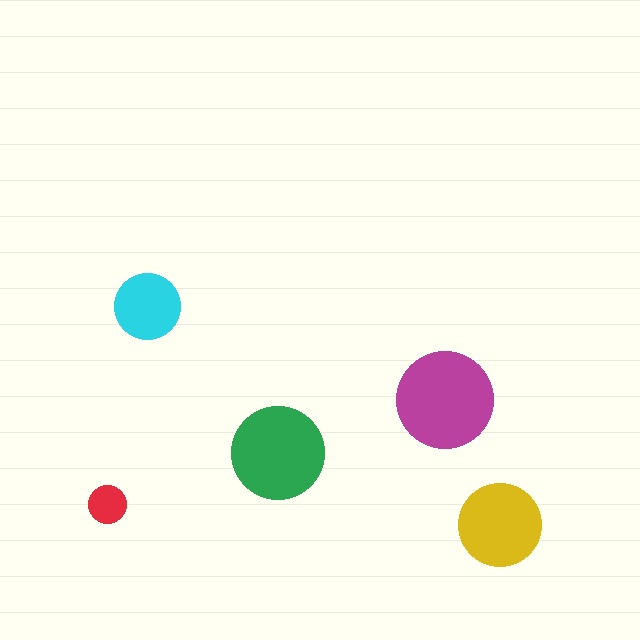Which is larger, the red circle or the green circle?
The green one.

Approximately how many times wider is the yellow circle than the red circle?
About 2 times wider.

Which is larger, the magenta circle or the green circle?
The magenta one.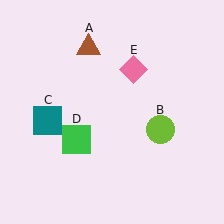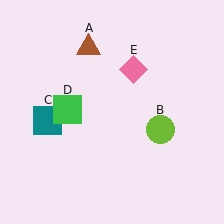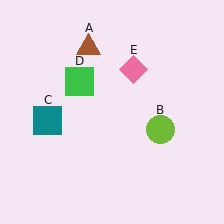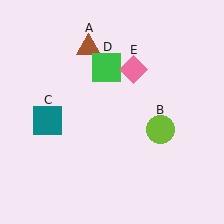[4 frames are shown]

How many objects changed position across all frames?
1 object changed position: green square (object D).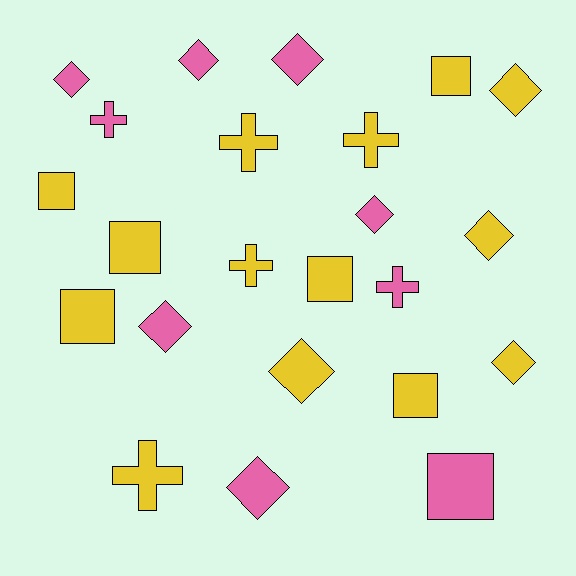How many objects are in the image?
There are 23 objects.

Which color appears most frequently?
Yellow, with 14 objects.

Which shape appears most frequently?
Diamond, with 10 objects.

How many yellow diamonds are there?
There are 4 yellow diamonds.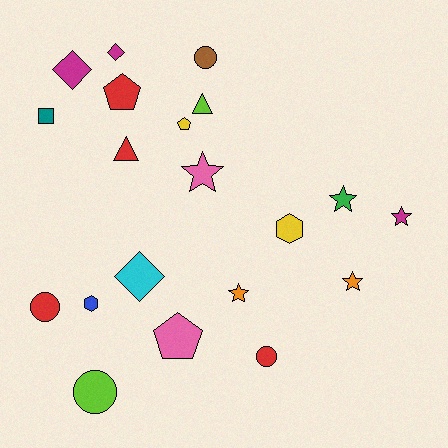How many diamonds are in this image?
There are 3 diamonds.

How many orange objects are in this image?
There are 2 orange objects.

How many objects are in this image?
There are 20 objects.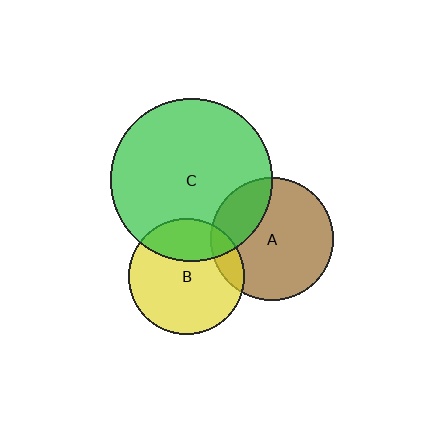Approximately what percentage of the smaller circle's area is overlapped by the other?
Approximately 25%.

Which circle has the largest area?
Circle C (green).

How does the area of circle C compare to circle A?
Approximately 1.7 times.